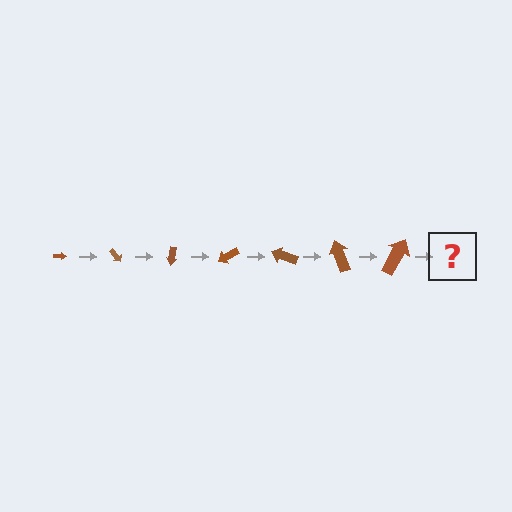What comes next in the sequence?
The next element should be an arrow, larger than the previous one and rotated 350 degrees from the start.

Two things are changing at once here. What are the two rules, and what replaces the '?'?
The two rules are that the arrow grows larger each step and it rotates 50 degrees each step. The '?' should be an arrow, larger than the previous one and rotated 350 degrees from the start.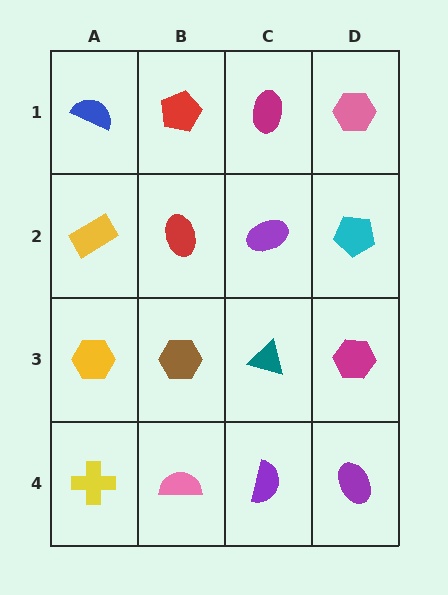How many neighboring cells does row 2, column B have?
4.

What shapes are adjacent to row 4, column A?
A yellow hexagon (row 3, column A), a pink semicircle (row 4, column B).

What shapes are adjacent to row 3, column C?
A purple ellipse (row 2, column C), a purple semicircle (row 4, column C), a brown hexagon (row 3, column B), a magenta hexagon (row 3, column D).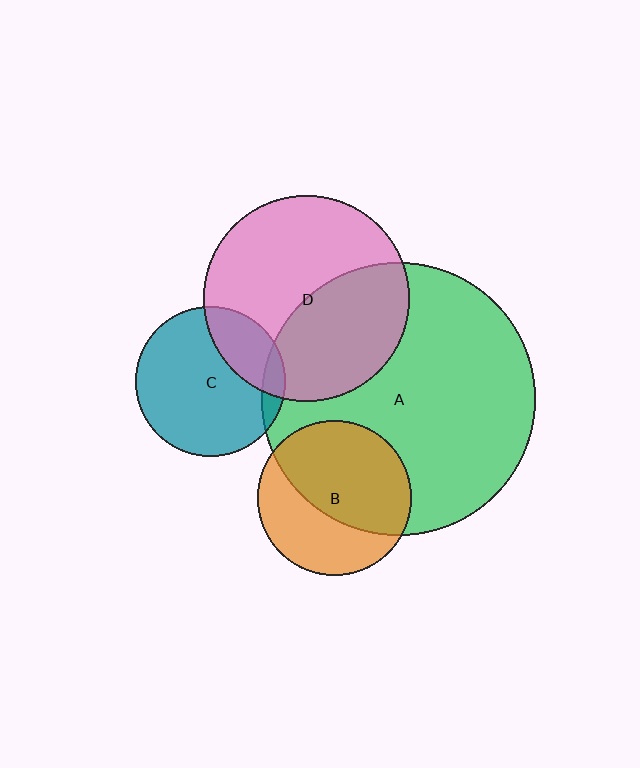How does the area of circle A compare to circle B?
Approximately 3.1 times.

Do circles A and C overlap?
Yes.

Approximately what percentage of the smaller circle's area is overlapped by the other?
Approximately 10%.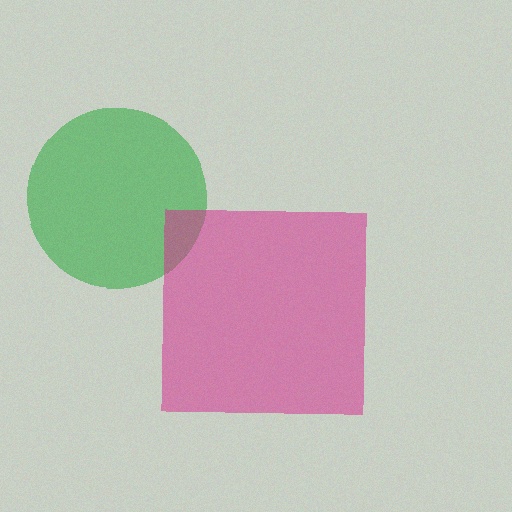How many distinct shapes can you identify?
There are 2 distinct shapes: a green circle, a magenta square.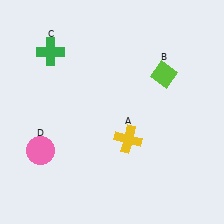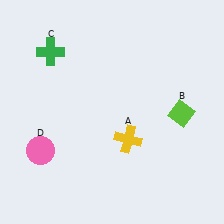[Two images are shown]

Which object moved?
The lime diamond (B) moved down.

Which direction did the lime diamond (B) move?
The lime diamond (B) moved down.